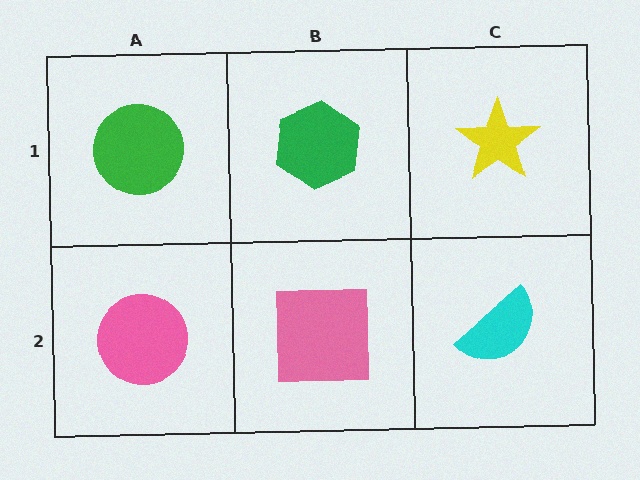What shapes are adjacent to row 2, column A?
A green circle (row 1, column A), a pink square (row 2, column B).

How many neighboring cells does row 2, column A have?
2.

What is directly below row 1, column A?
A pink circle.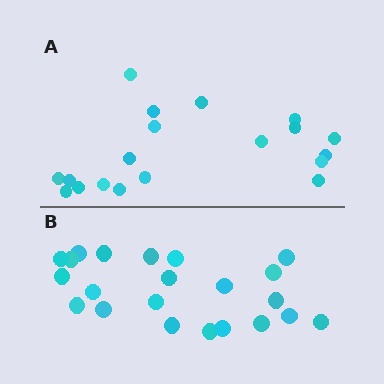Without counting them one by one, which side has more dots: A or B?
Region B (the bottom region) has more dots.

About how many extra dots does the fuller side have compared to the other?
Region B has just a few more — roughly 2 or 3 more dots than region A.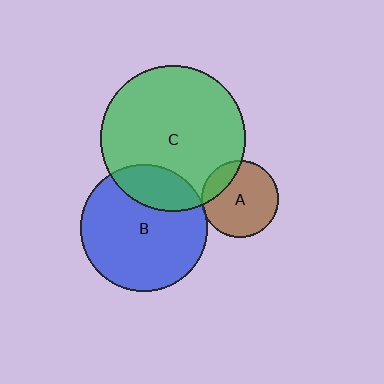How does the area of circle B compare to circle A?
Approximately 2.7 times.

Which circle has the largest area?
Circle C (green).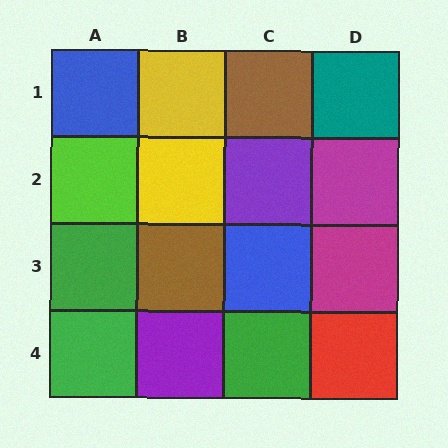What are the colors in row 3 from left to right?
Green, brown, blue, magenta.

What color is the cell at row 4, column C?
Green.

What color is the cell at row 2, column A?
Lime.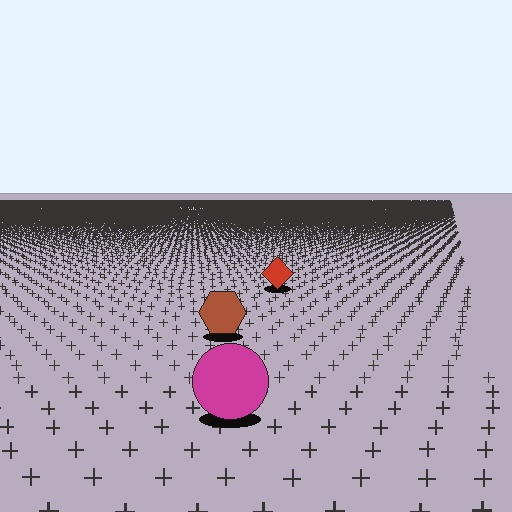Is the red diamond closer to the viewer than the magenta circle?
No. The magenta circle is closer — you can tell from the texture gradient: the ground texture is coarser near it.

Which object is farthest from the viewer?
The red diamond is farthest from the viewer. It appears smaller and the ground texture around it is denser.